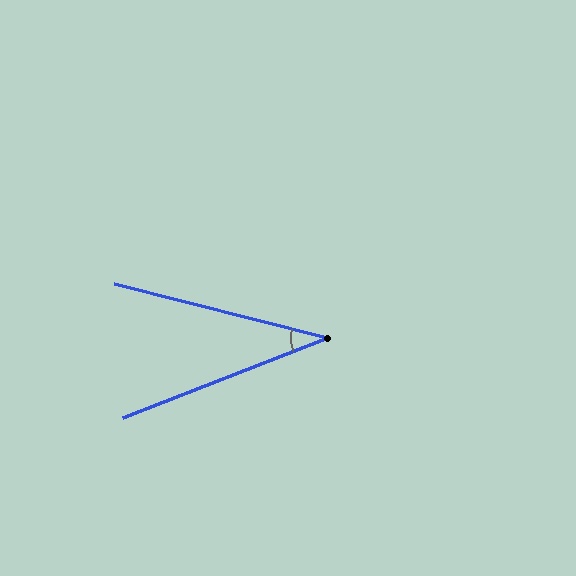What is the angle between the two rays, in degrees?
Approximately 36 degrees.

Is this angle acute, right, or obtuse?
It is acute.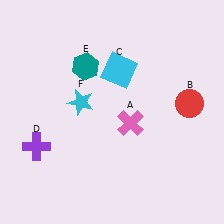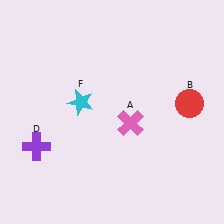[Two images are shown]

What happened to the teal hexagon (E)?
The teal hexagon (E) was removed in Image 2. It was in the top-left area of Image 1.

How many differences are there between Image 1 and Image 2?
There are 2 differences between the two images.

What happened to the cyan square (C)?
The cyan square (C) was removed in Image 2. It was in the top-right area of Image 1.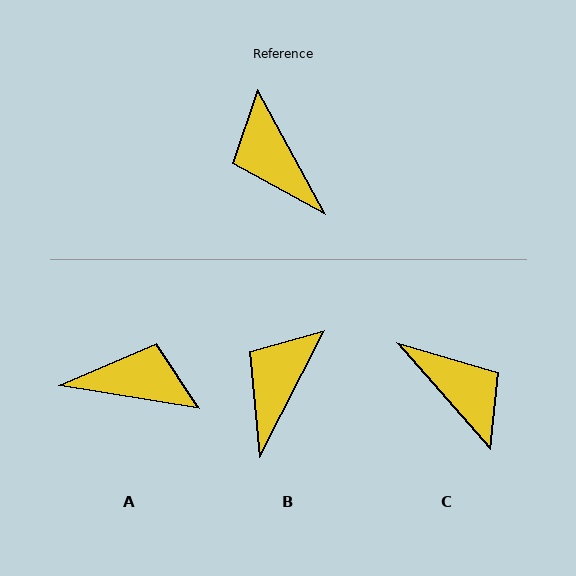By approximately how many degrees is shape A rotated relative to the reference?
Approximately 128 degrees clockwise.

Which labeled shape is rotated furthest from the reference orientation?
C, about 168 degrees away.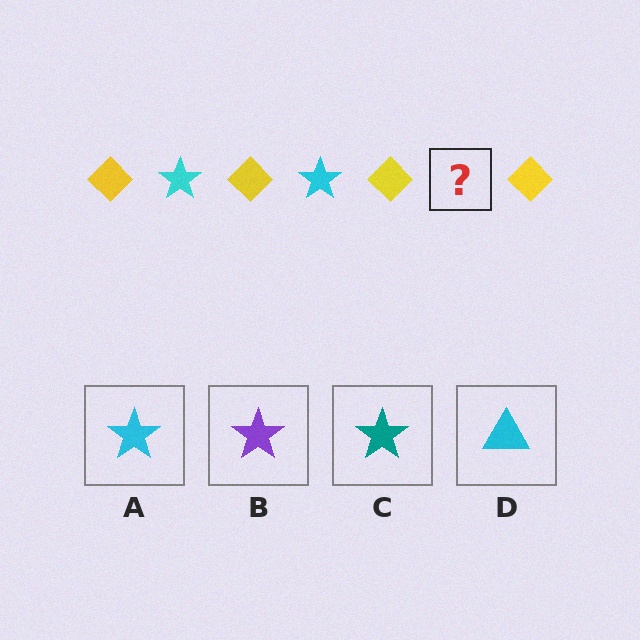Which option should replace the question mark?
Option A.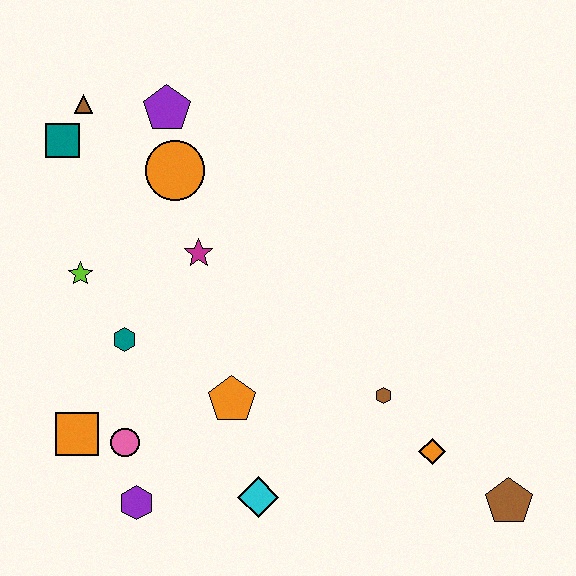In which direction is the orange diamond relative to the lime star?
The orange diamond is to the right of the lime star.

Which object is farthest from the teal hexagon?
The brown pentagon is farthest from the teal hexagon.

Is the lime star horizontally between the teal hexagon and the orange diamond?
No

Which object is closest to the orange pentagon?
The cyan diamond is closest to the orange pentagon.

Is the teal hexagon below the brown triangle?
Yes